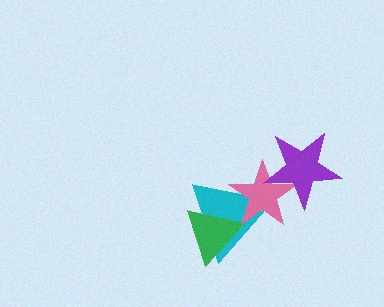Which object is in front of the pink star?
The purple star is in front of the pink star.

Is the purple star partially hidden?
No, no other shape covers it.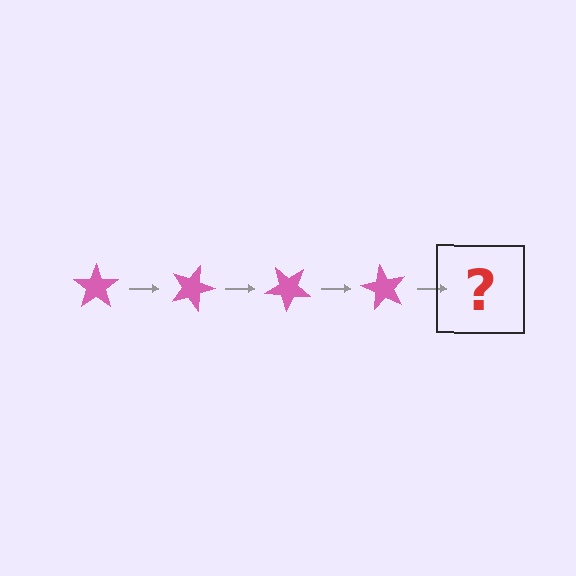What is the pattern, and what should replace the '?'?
The pattern is that the star rotates 20 degrees each step. The '?' should be a pink star rotated 80 degrees.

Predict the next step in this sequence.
The next step is a pink star rotated 80 degrees.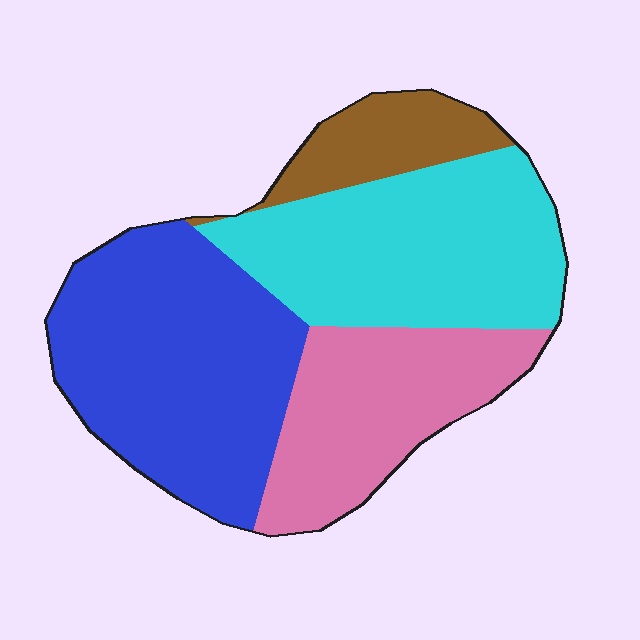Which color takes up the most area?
Blue, at roughly 35%.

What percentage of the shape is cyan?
Cyan takes up about one third (1/3) of the shape.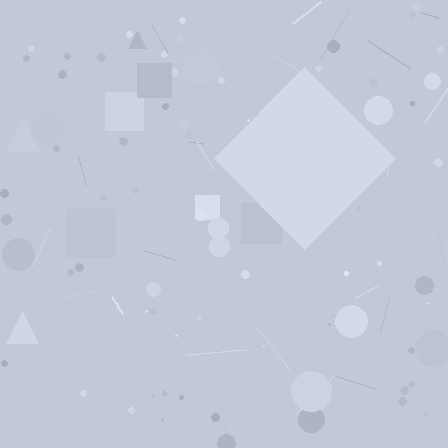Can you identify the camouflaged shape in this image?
The camouflaged shape is a diamond.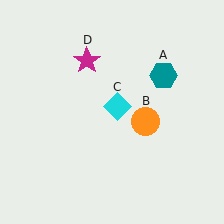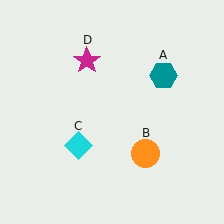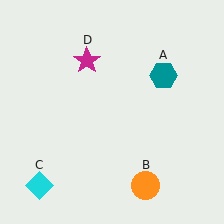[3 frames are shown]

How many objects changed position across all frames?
2 objects changed position: orange circle (object B), cyan diamond (object C).